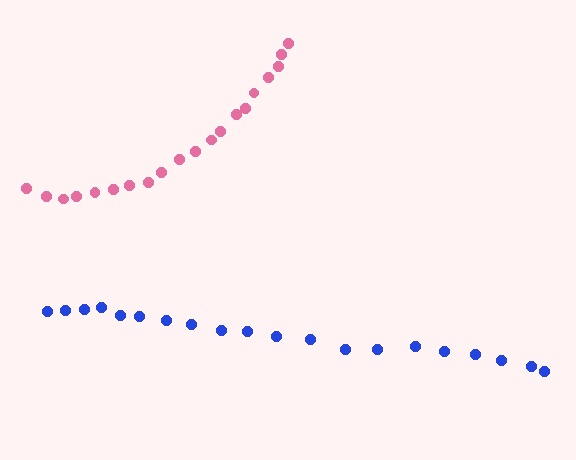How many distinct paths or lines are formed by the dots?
There are 2 distinct paths.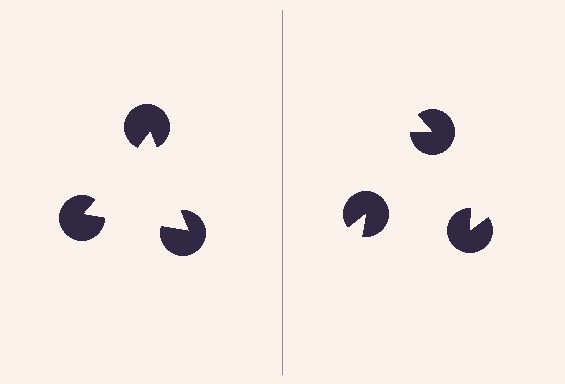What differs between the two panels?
The pac-man discs are positioned identically on both sides; only the wedge orientations differ. On the left they align to a triangle; on the right they are misaligned.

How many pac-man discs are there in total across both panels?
6 — 3 on each side.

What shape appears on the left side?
An illusory triangle.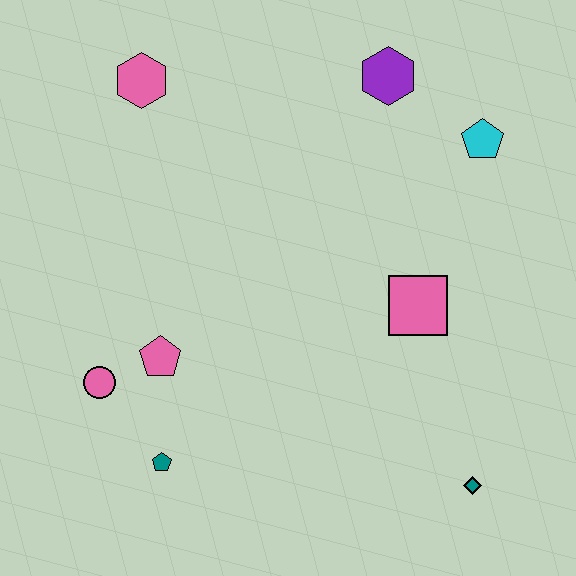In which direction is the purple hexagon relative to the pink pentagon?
The purple hexagon is above the pink pentagon.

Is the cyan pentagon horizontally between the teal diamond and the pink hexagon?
No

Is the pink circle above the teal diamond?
Yes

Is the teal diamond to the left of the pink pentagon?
No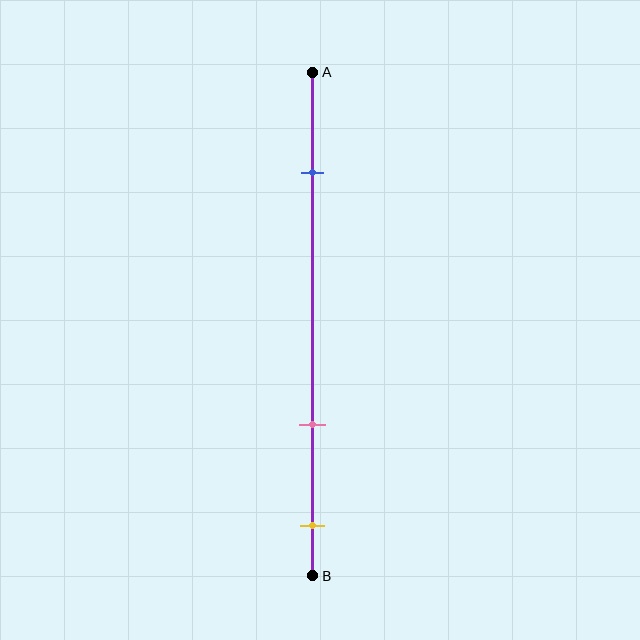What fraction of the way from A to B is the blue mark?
The blue mark is approximately 20% (0.2) of the way from A to B.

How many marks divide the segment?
There are 3 marks dividing the segment.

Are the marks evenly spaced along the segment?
No, the marks are not evenly spaced.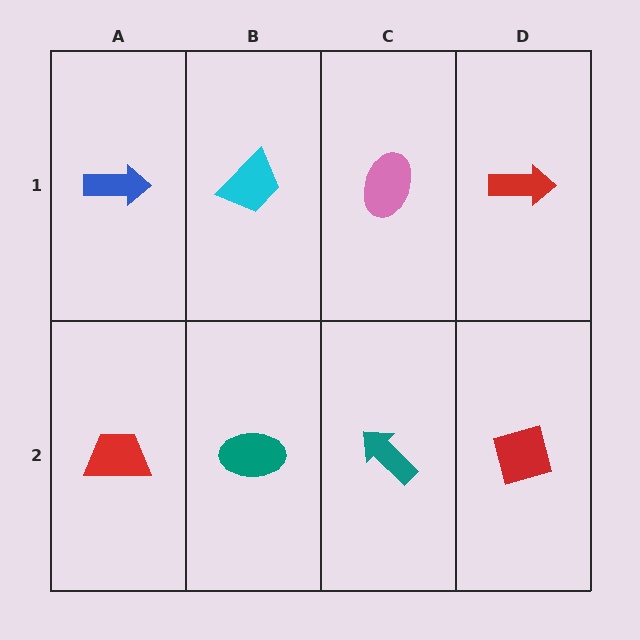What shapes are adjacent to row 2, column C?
A pink ellipse (row 1, column C), a teal ellipse (row 2, column B), a red square (row 2, column D).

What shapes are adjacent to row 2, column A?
A blue arrow (row 1, column A), a teal ellipse (row 2, column B).